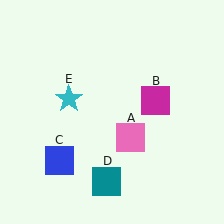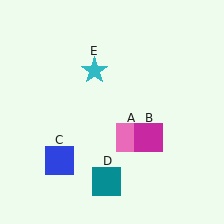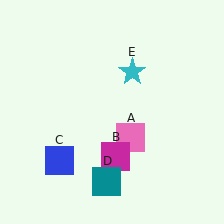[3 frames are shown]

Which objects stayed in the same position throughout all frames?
Pink square (object A) and blue square (object C) and teal square (object D) remained stationary.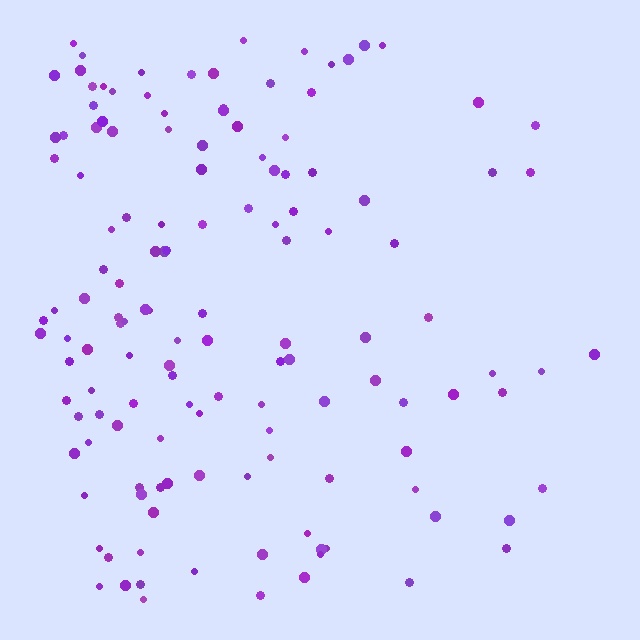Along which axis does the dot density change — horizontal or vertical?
Horizontal.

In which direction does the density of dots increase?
From right to left, with the left side densest.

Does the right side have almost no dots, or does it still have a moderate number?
Still a moderate number, just noticeably fewer than the left.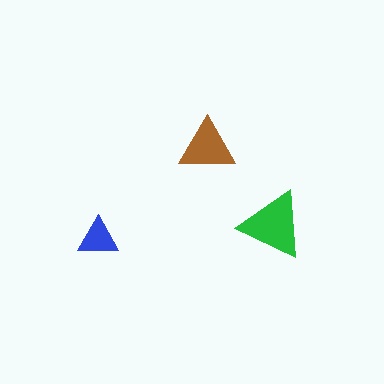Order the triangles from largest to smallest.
the green one, the brown one, the blue one.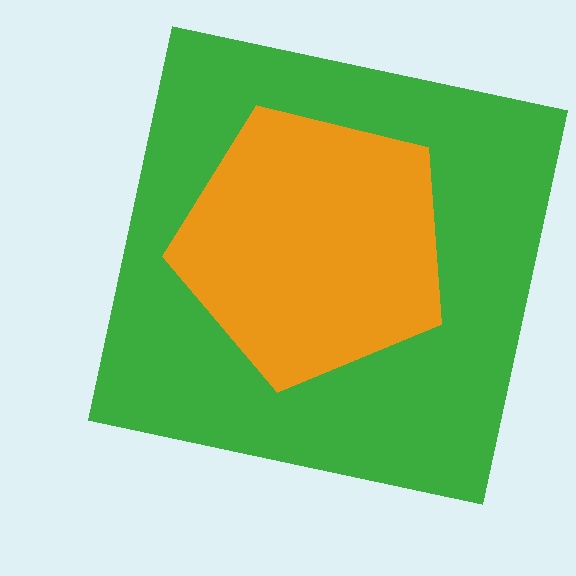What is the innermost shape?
The orange pentagon.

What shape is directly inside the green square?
The orange pentagon.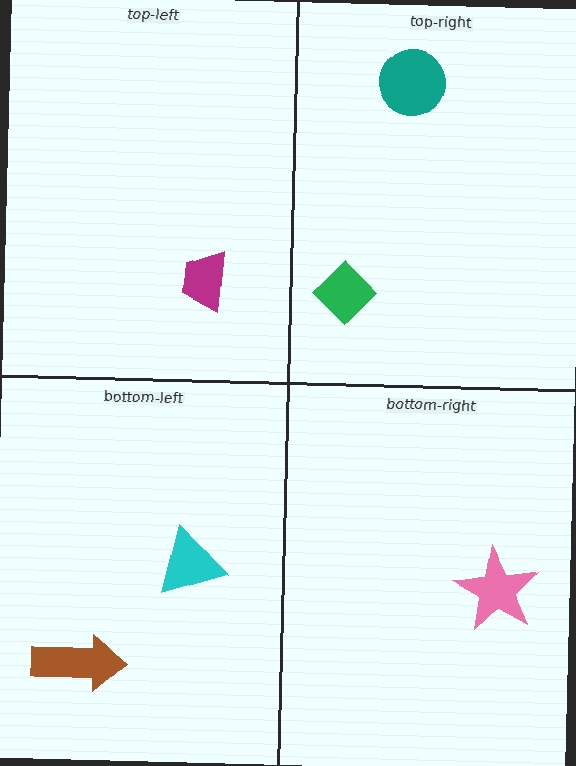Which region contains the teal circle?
The top-right region.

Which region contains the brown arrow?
The bottom-left region.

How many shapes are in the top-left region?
1.